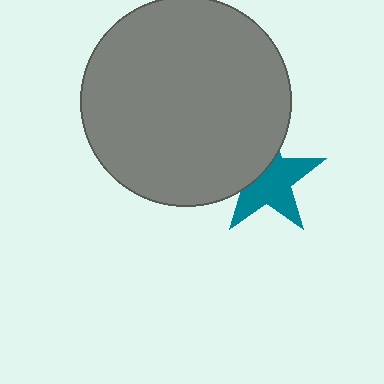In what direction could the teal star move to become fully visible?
The teal star could move toward the lower-right. That would shift it out from behind the gray circle entirely.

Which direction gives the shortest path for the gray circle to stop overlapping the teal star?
Moving toward the upper-left gives the shortest separation.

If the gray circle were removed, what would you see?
You would see the complete teal star.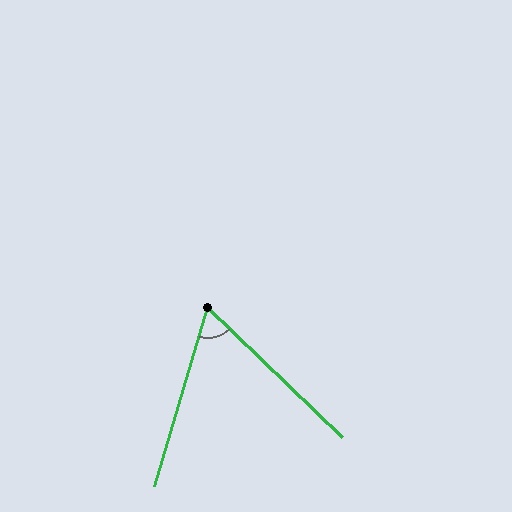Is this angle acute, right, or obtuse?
It is acute.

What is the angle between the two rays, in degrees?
Approximately 63 degrees.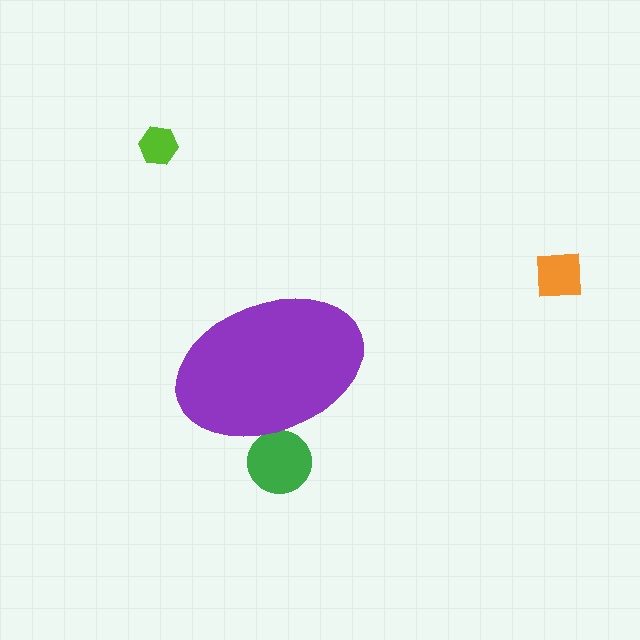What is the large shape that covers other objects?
A purple ellipse.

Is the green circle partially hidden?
Yes, the green circle is partially hidden behind the purple ellipse.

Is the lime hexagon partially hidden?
No, the lime hexagon is fully visible.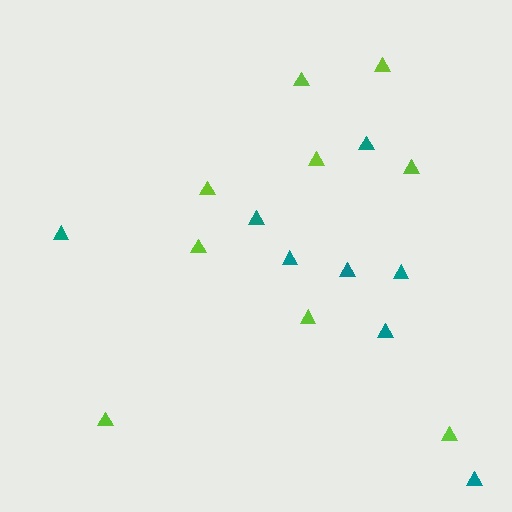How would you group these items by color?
There are 2 groups: one group of lime triangles (9) and one group of teal triangles (8).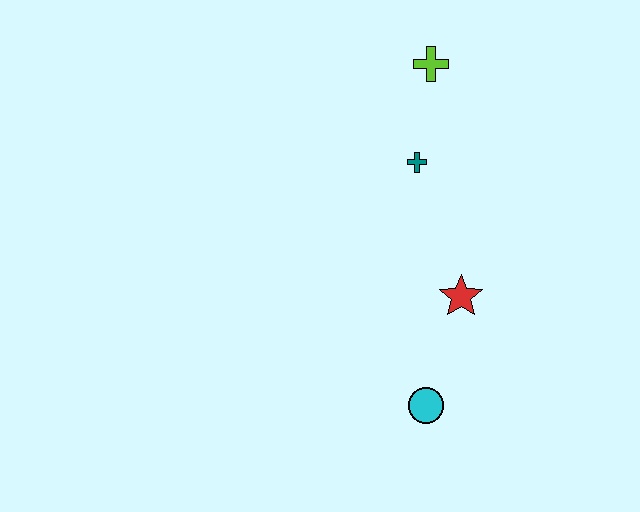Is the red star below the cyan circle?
No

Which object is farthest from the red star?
The lime cross is farthest from the red star.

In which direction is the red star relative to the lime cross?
The red star is below the lime cross.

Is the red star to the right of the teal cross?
Yes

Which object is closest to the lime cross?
The teal cross is closest to the lime cross.